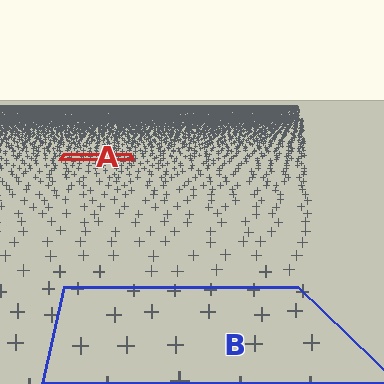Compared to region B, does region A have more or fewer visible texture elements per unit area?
Region A has more texture elements per unit area — they are packed more densely because it is farther away.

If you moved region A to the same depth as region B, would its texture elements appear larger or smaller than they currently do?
They would appear larger. At a closer depth, the same texture elements are projected at a bigger on-screen size.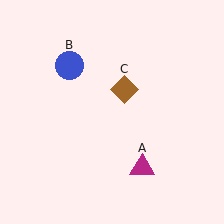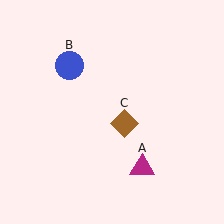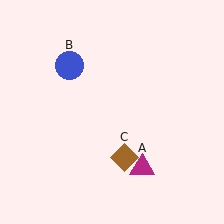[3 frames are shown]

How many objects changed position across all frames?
1 object changed position: brown diamond (object C).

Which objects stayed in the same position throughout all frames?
Magenta triangle (object A) and blue circle (object B) remained stationary.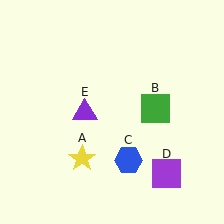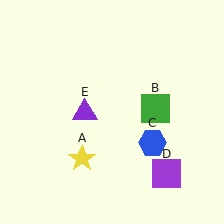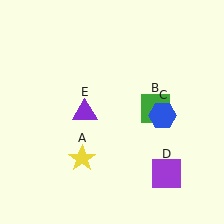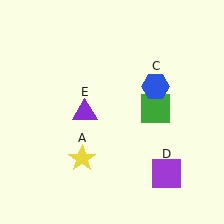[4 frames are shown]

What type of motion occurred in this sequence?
The blue hexagon (object C) rotated counterclockwise around the center of the scene.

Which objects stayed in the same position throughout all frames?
Yellow star (object A) and green square (object B) and purple square (object D) and purple triangle (object E) remained stationary.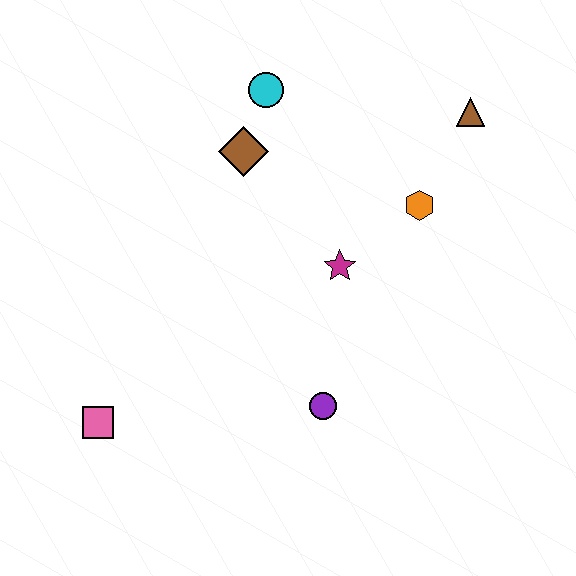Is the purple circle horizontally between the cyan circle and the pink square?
No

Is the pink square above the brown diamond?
No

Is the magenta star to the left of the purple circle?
No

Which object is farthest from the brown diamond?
The pink square is farthest from the brown diamond.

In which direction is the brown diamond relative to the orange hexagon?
The brown diamond is to the left of the orange hexagon.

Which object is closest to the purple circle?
The magenta star is closest to the purple circle.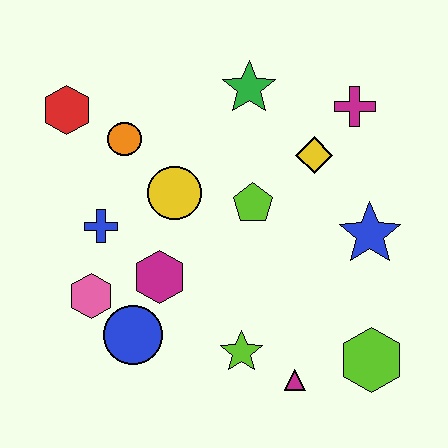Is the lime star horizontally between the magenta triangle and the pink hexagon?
Yes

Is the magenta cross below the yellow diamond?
No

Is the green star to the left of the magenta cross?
Yes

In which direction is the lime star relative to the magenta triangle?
The lime star is to the left of the magenta triangle.